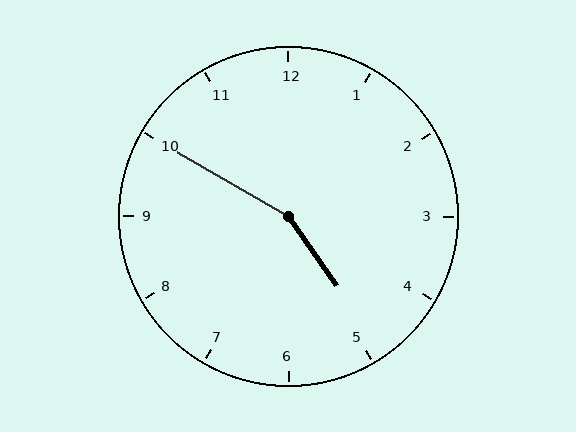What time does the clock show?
4:50.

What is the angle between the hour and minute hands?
Approximately 155 degrees.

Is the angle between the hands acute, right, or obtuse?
It is obtuse.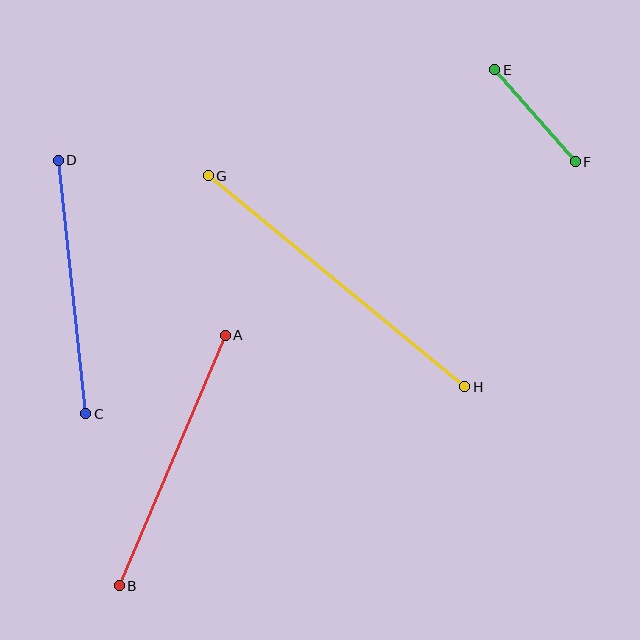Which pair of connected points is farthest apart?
Points G and H are farthest apart.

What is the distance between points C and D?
The distance is approximately 255 pixels.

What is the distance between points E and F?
The distance is approximately 123 pixels.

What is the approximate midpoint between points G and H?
The midpoint is at approximately (336, 281) pixels.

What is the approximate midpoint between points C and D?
The midpoint is at approximately (72, 287) pixels.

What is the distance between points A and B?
The distance is approximately 272 pixels.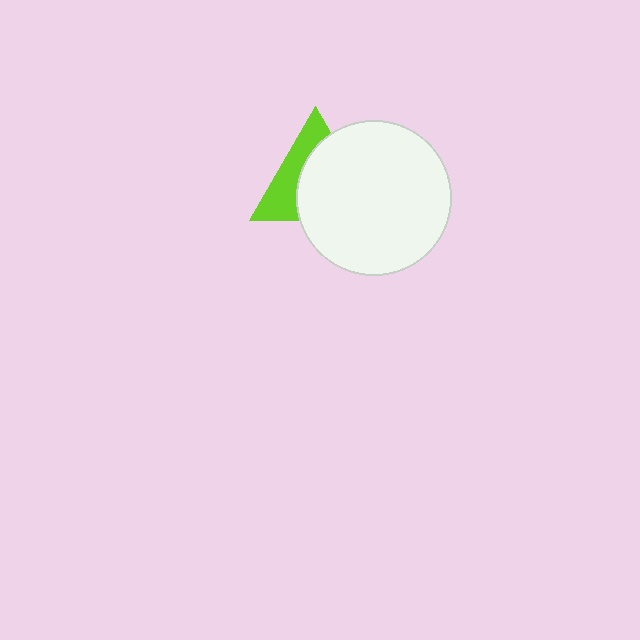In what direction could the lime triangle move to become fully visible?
The lime triangle could move toward the upper-left. That would shift it out from behind the white circle entirely.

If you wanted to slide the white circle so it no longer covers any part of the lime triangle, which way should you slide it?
Slide it toward the lower-right — that is the most direct way to separate the two shapes.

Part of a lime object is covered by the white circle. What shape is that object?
It is a triangle.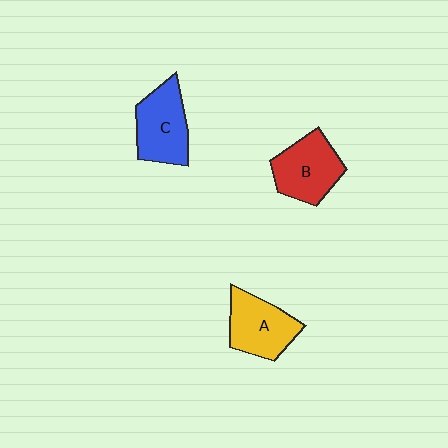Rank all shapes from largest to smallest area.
From largest to smallest: C (blue), B (red), A (yellow).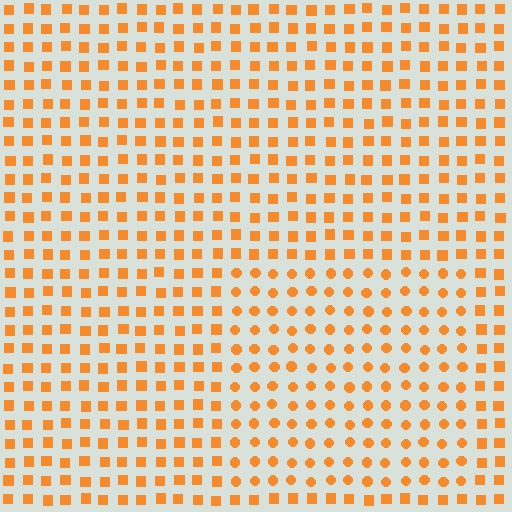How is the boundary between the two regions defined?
The boundary is defined by a change in element shape: circles inside vs. squares outside. All elements share the same color and spacing.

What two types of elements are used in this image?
The image uses circles inside the rectangle region and squares outside it.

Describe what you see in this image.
The image is filled with small orange elements arranged in a uniform grid. A rectangle-shaped region contains circles, while the surrounding area contains squares. The boundary is defined purely by the change in element shape.